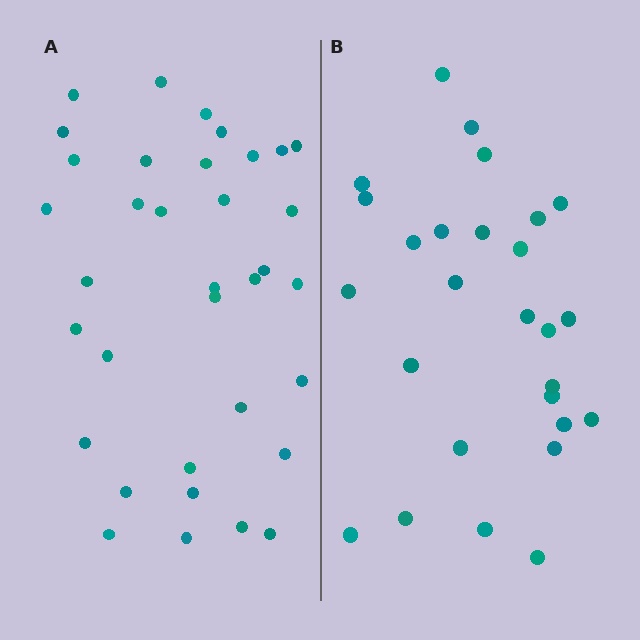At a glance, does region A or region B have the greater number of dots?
Region A (the left region) has more dots.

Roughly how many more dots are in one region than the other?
Region A has roughly 8 or so more dots than region B.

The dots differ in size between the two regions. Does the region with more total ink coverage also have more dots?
No. Region B has more total ink coverage because its dots are larger, but region A actually contains more individual dots. Total area can be misleading — the number of items is what matters here.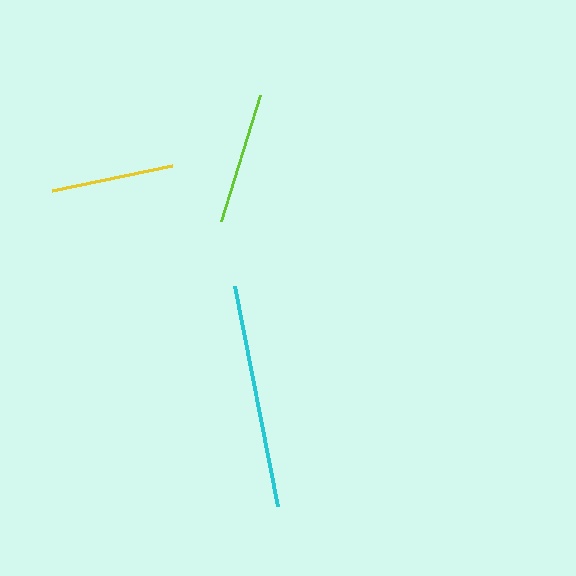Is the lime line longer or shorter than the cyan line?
The cyan line is longer than the lime line.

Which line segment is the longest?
The cyan line is the longest at approximately 224 pixels.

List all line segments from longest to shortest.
From longest to shortest: cyan, lime, yellow.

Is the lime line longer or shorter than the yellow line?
The lime line is longer than the yellow line.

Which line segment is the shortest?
The yellow line is the shortest at approximately 122 pixels.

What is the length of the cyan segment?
The cyan segment is approximately 224 pixels long.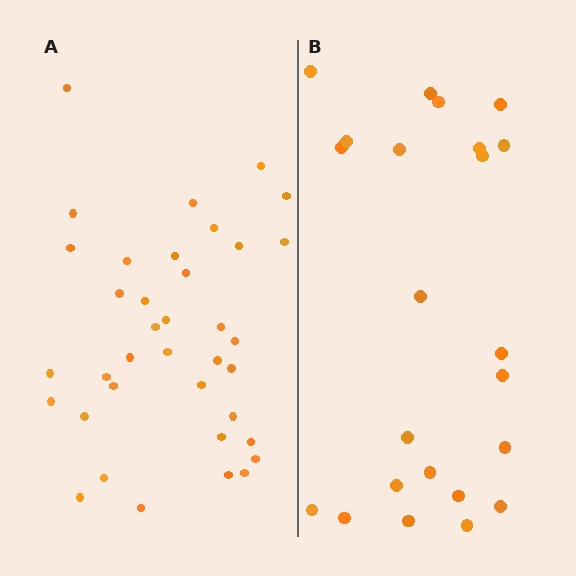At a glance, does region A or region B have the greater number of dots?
Region A (the left region) has more dots.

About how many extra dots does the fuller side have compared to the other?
Region A has approximately 15 more dots than region B.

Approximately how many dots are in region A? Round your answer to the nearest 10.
About 40 dots. (The exact count is 37, which rounds to 40.)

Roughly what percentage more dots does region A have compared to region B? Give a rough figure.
About 60% more.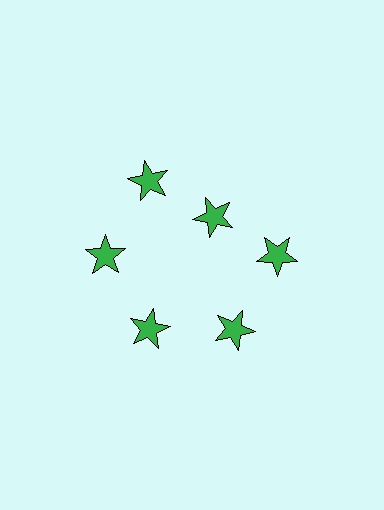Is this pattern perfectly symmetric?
No. The 6 green stars are arranged in a ring, but one element near the 1 o'clock position is pulled inward toward the center, breaking the 6-fold rotational symmetry.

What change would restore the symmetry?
The symmetry would be restored by moving it outward, back onto the ring so that all 6 stars sit at equal angles and equal distance from the center.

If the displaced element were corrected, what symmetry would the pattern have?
It would have 6-fold rotational symmetry — the pattern would map onto itself every 60 degrees.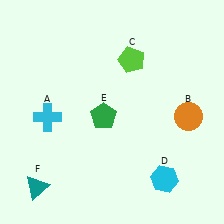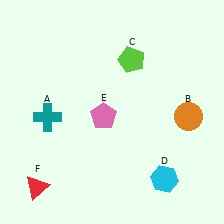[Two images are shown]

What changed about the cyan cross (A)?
In Image 1, A is cyan. In Image 2, it changed to teal.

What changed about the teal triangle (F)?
In Image 1, F is teal. In Image 2, it changed to red.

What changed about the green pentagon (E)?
In Image 1, E is green. In Image 2, it changed to pink.